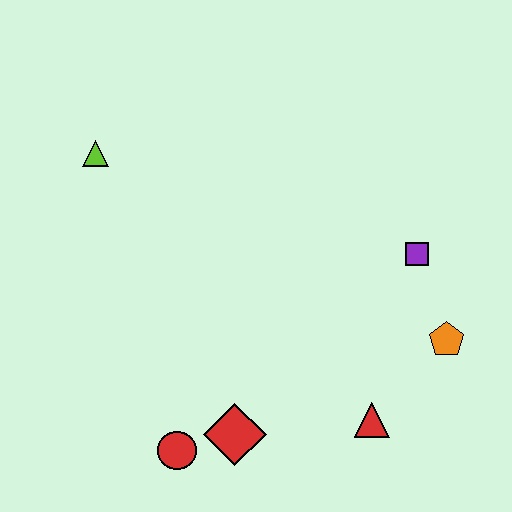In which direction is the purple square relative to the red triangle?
The purple square is above the red triangle.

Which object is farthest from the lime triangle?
The orange pentagon is farthest from the lime triangle.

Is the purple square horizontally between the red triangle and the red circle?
No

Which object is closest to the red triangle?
The orange pentagon is closest to the red triangle.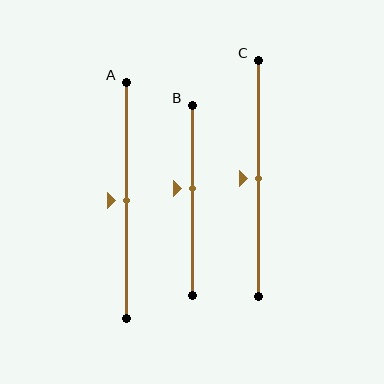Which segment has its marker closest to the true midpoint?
Segment A has its marker closest to the true midpoint.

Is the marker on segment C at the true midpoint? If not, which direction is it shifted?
Yes, the marker on segment C is at the true midpoint.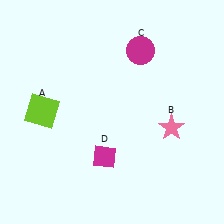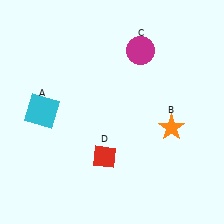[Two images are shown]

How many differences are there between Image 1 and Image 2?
There are 3 differences between the two images.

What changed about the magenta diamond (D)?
In Image 1, D is magenta. In Image 2, it changed to red.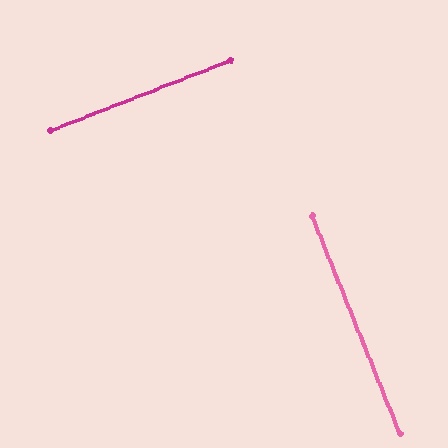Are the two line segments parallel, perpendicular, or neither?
Perpendicular — they meet at approximately 89°.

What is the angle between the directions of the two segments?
Approximately 89 degrees.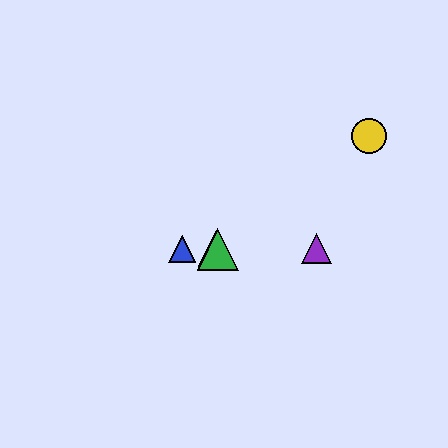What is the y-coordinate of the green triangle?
The green triangle is at y≈249.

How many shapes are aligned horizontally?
4 shapes (the red triangle, the blue triangle, the green triangle, the purple triangle) are aligned horizontally.